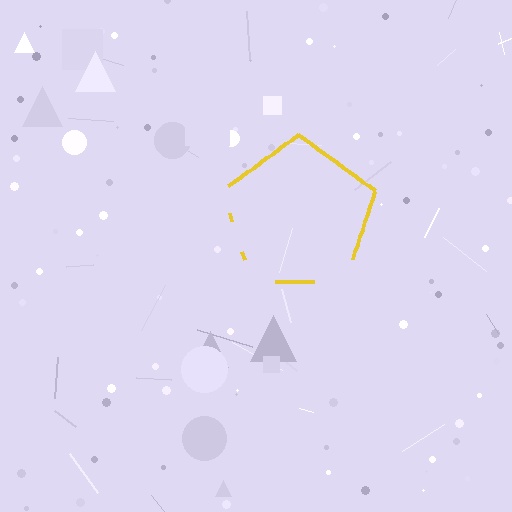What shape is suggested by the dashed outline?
The dashed outline suggests a pentagon.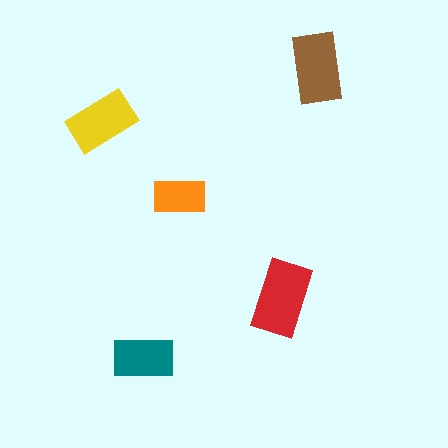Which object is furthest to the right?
The brown rectangle is rightmost.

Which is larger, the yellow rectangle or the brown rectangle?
The brown one.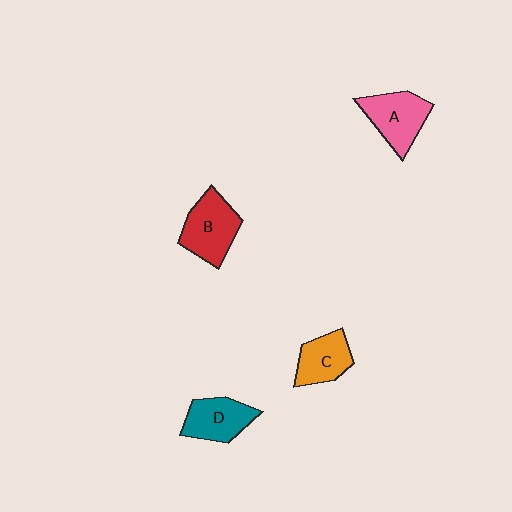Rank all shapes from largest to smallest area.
From largest to smallest: B (red), A (pink), D (teal), C (orange).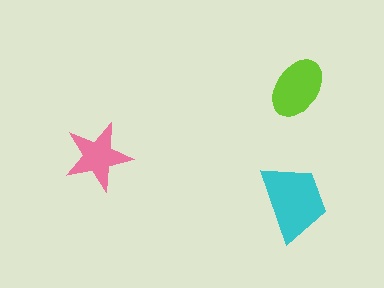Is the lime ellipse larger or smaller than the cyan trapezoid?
Smaller.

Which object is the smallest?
The pink star.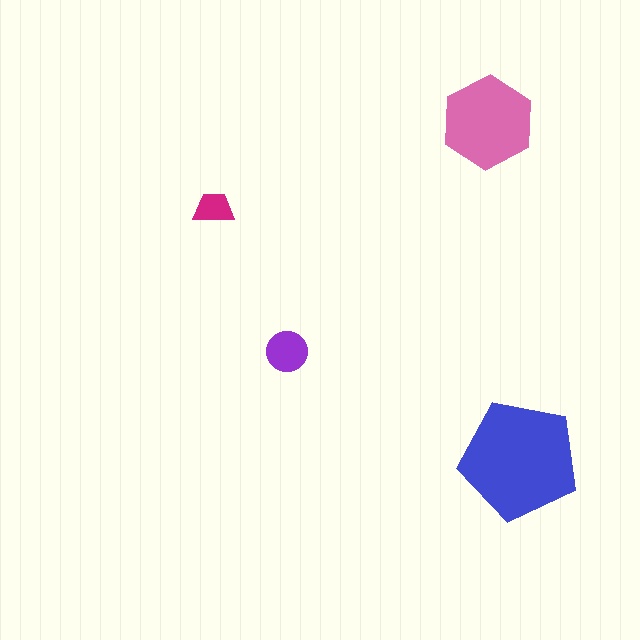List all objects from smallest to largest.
The magenta trapezoid, the purple circle, the pink hexagon, the blue pentagon.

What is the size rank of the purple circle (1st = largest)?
3rd.